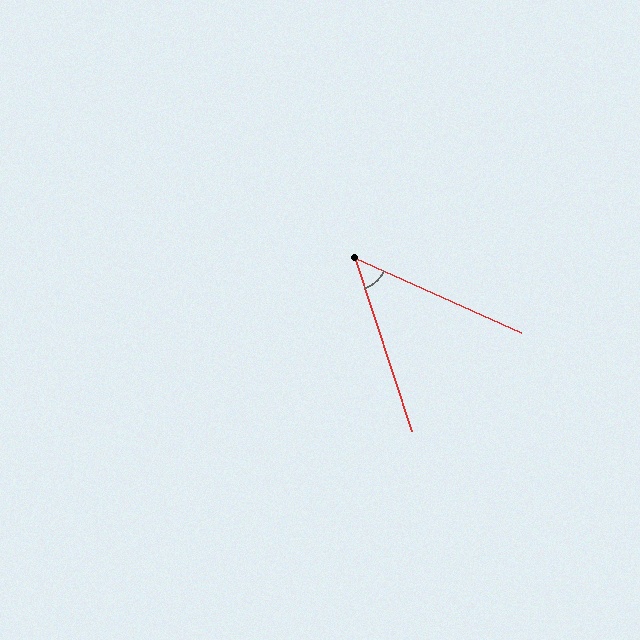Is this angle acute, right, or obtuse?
It is acute.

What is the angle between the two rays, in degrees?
Approximately 48 degrees.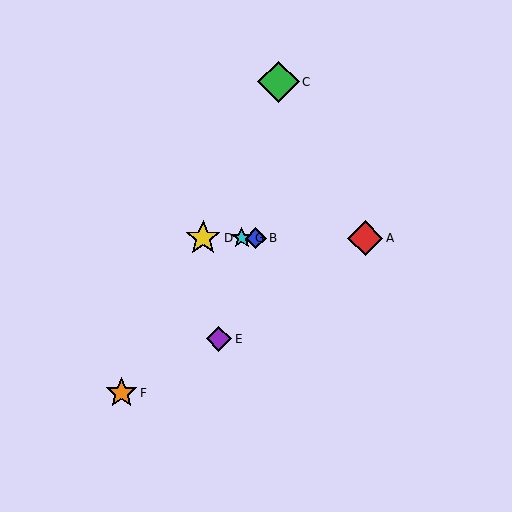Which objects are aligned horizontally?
Objects A, B, D, G are aligned horizontally.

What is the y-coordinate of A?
Object A is at y≈238.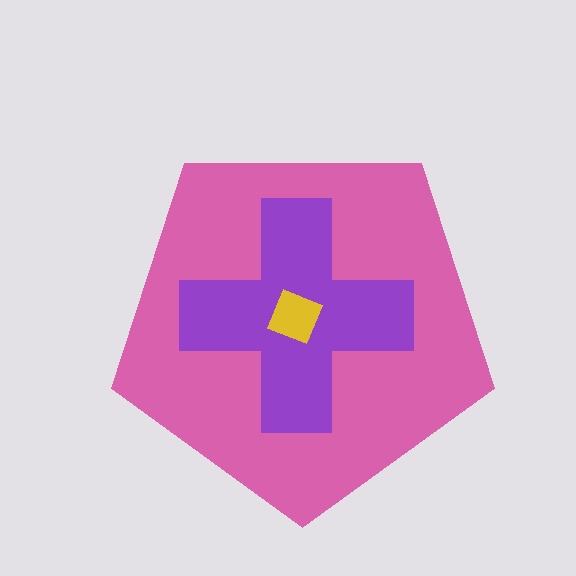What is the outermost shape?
The pink pentagon.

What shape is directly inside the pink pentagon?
The purple cross.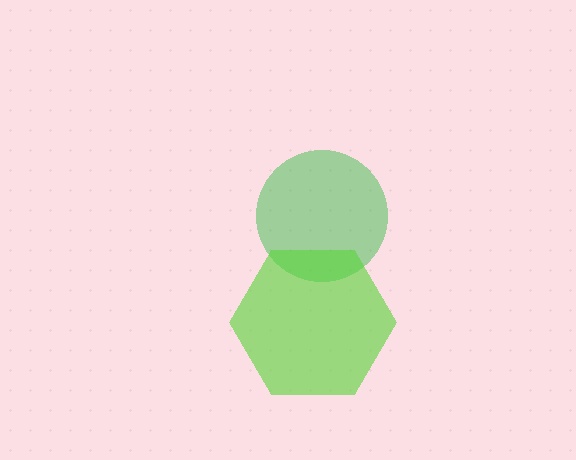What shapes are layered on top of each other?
The layered shapes are: a green circle, a lime hexagon.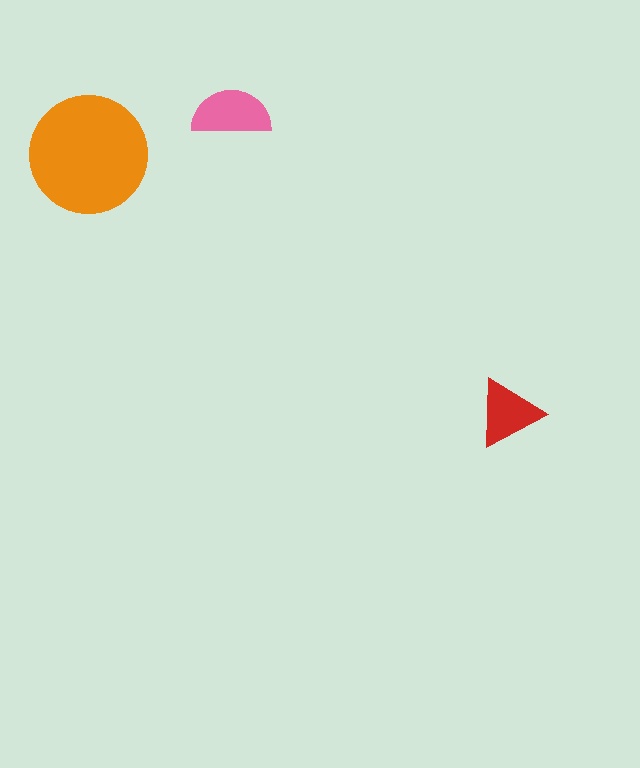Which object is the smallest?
The red triangle.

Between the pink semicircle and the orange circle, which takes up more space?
The orange circle.